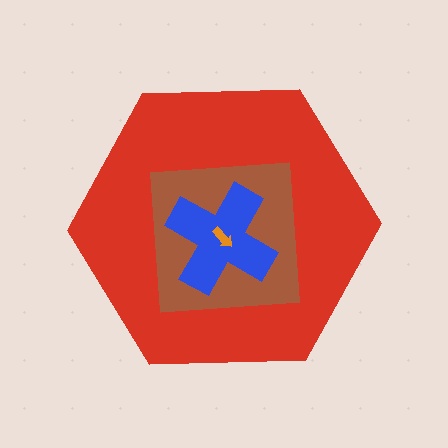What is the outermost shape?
The red hexagon.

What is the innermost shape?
The orange arrow.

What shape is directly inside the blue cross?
The orange arrow.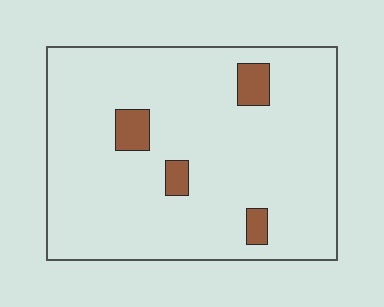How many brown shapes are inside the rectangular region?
4.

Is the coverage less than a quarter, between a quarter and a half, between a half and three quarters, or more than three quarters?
Less than a quarter.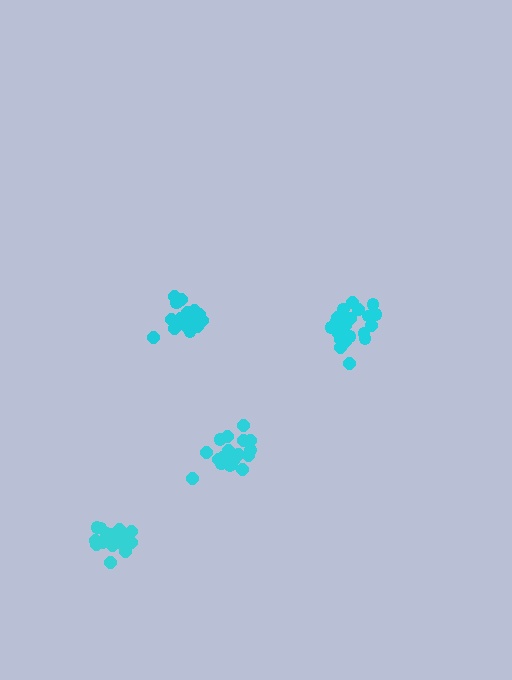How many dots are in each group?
Group 1: 21 dots, Group 2: 20 dots, Group 3: 18 dots, Group 4: 19 dots (78 total).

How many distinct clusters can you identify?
There are 4 distinct clusters.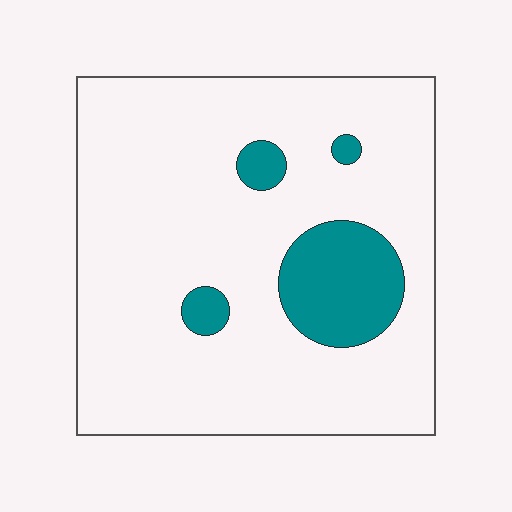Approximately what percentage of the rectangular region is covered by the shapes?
Approximately 15%.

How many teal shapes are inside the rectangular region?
4.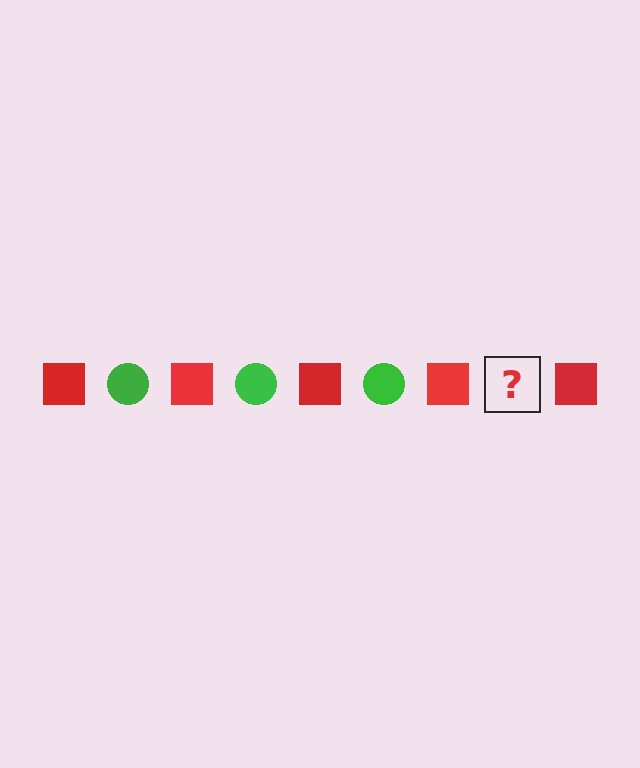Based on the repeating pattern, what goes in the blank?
The blank should be a green circle.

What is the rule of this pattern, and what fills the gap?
The rule is that the pattern alternates between red square and green circle. The gap should be filled with a green circle.